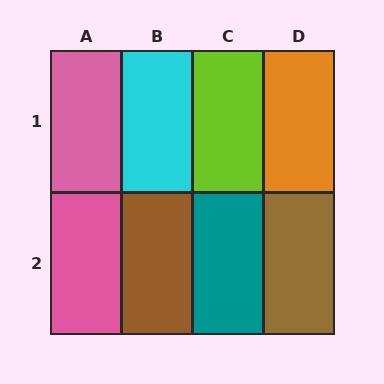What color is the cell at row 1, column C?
Lime.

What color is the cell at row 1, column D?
Orange.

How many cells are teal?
1 cell is teal.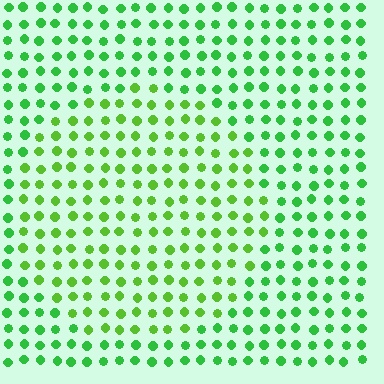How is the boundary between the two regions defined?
The boundary is defined purely by a slight shift in hue (about 24 degrees). Spacing, size, and orientation are identical on both sides.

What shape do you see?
I see a circle.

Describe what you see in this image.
The image is filled with small green elements in a uniform arrangement. A circle-shaped region is visible where the elements are tinted to a slightly different hue, forming a subtle color boundary.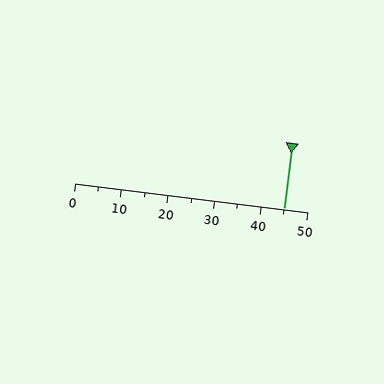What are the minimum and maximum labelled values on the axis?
The axis runs from 0 to 50.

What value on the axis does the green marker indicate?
The marker indicates approximately 45.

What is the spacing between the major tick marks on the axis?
The major ticks are spaced 10 apart.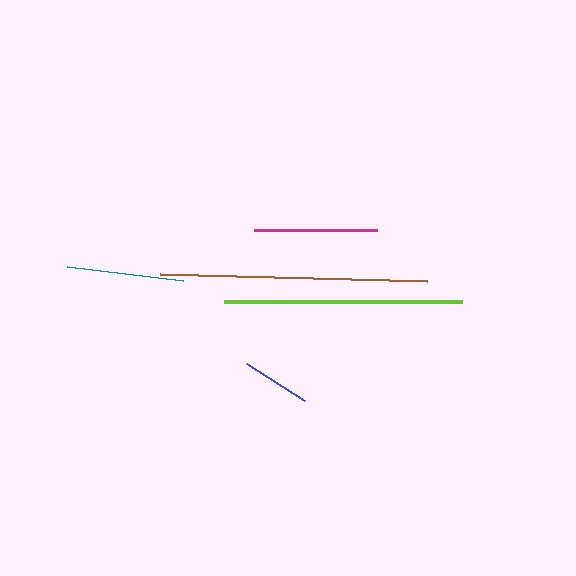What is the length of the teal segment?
The teal segment is approximately 116 pixels long.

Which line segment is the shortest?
The blue line is the shortest at approximately 69 pixels.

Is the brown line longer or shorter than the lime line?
The brown line is longer than the lime line.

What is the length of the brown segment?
The brown segment is approximately 268 pixels long.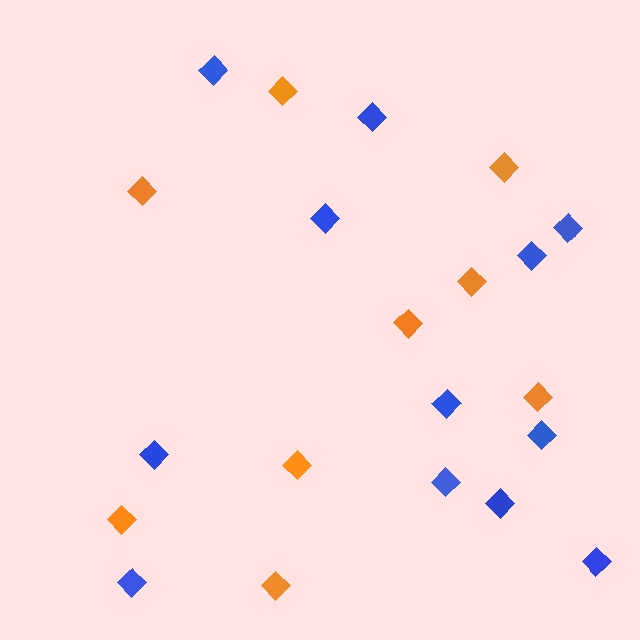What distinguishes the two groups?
There are 2 groups: one group of orange diamonds (9) and one group of blue diamonds (12).